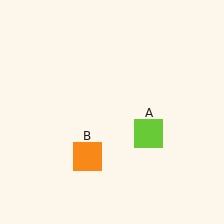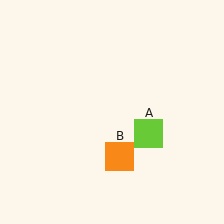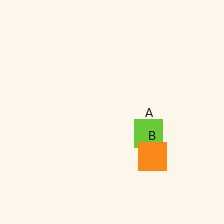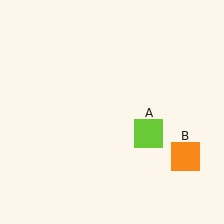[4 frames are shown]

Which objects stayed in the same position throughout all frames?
Lime square (object A) remained stationary.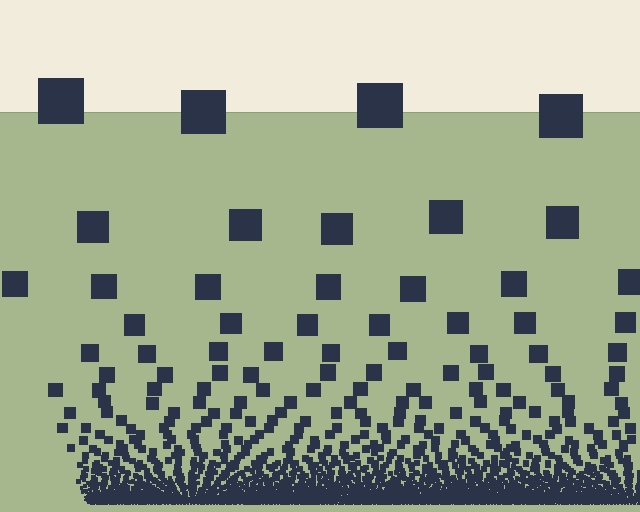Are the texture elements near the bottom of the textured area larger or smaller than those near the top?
Smaller. The gradient is inverted — elements near the bottom are smaller and denser.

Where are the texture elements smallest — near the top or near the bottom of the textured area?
Near the bottom.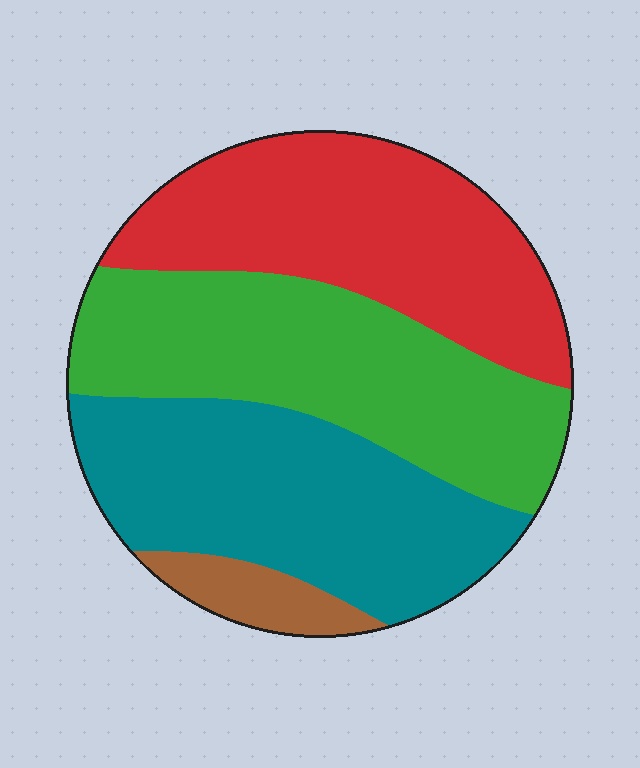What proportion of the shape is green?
Green takes up about one third (1/3) of the shape.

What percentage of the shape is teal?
Teal covers around 30% of the shape.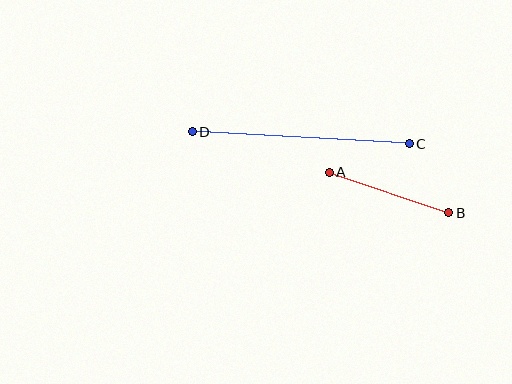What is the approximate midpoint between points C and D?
The midpoint is at approximately (301, 138) pixels.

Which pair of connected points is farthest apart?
Points C and D are farthest apart.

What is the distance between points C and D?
The distance is approximately 217 pixels.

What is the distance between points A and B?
The distance is approximately 126 pixels.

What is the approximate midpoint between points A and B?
The midpoint is at approximately (389, 192) pixels.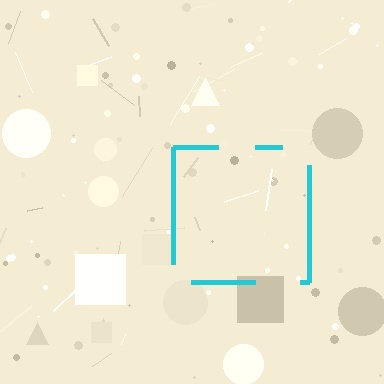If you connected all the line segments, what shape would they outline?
They would outline a square.